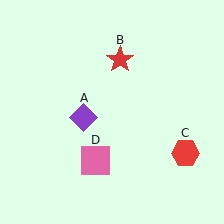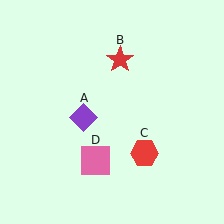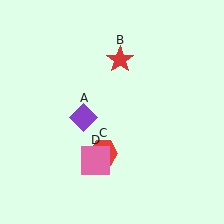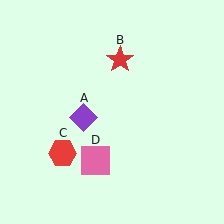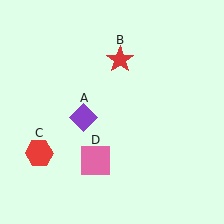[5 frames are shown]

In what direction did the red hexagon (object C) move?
The red hexagon (object C) moved left.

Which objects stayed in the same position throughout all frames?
Purple diamond (object A) and red star (object B) and pink square (object D) remained stationary.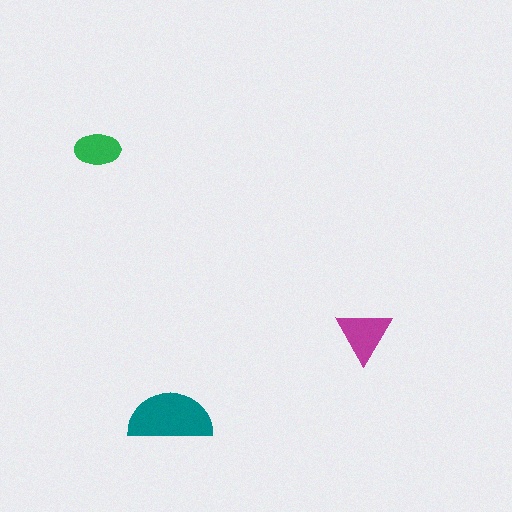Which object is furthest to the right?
The magenta triangle is rightmost.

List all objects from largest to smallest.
The teal semicircle, the magenta triangle, the green ellipse.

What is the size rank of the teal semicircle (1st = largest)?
1st.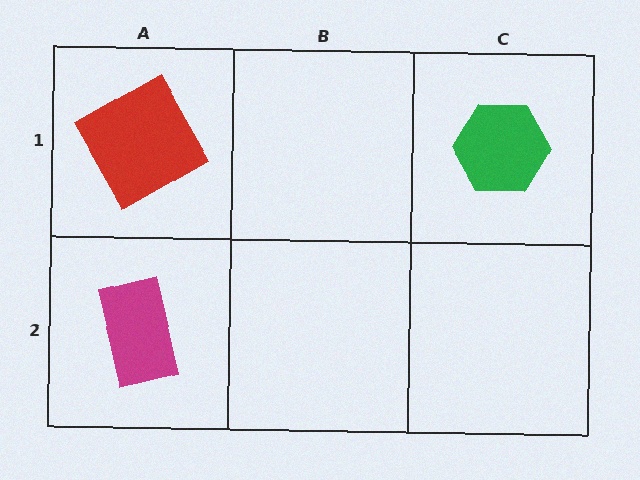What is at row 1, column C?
A green hexagon.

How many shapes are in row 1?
2 shapes.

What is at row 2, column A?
A magenta rectangle.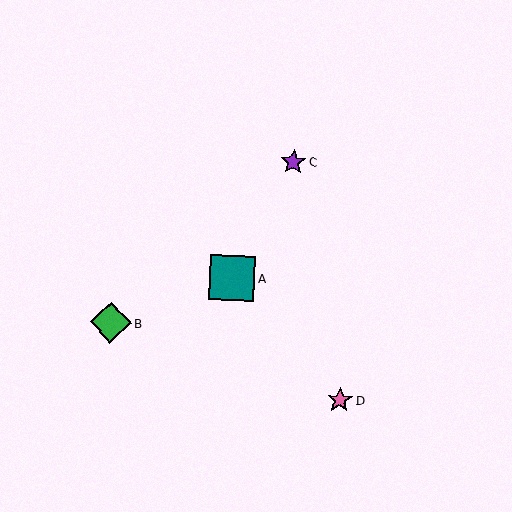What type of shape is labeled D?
Shape D is a pink star.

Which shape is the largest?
The teal square (labeled A) is the largest.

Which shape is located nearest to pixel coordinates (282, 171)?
The purple star (labeled C) at (294, 162) is nearest to that location.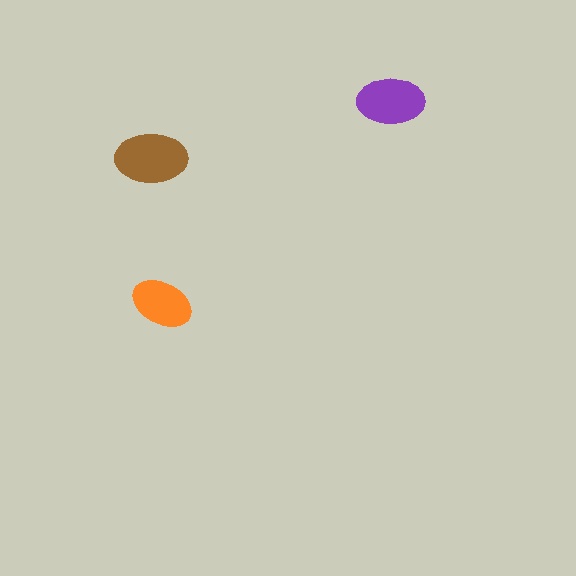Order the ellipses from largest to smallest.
the brown one, the purple one, the orange one.